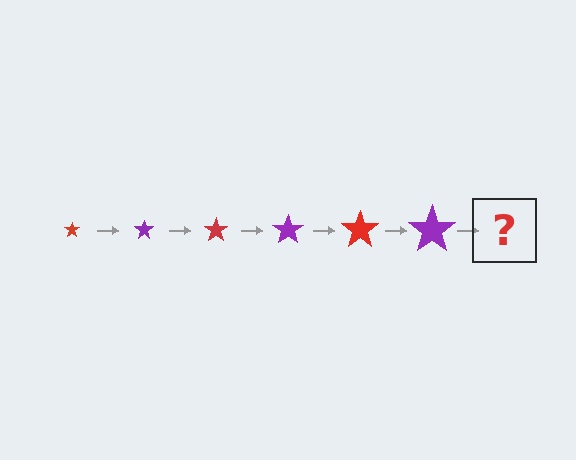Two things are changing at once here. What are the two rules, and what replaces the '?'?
The two rules are that the star grows larger each step and the color cycles through red and purple. The '?' should be a red star, larger than the previous one.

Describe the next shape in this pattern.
It should be a red star, larger than the previous one.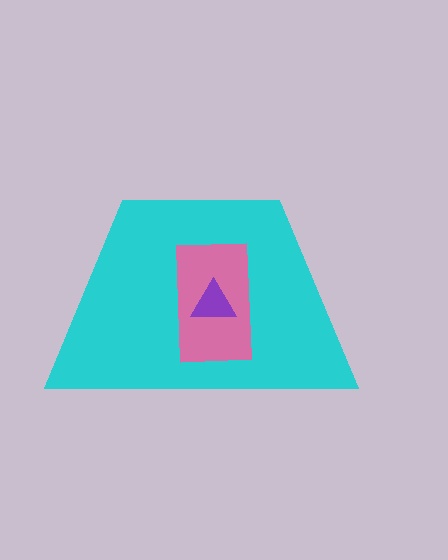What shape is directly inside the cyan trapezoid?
The pink rectangle.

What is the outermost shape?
The cyan trapezoid.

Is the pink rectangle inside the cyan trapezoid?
Yes.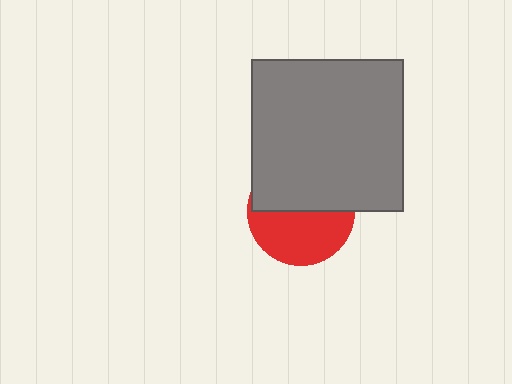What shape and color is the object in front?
The object in front is a gray square.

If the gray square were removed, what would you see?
You would see the complete red circle.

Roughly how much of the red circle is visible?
About half of it is visible (roughly 51%).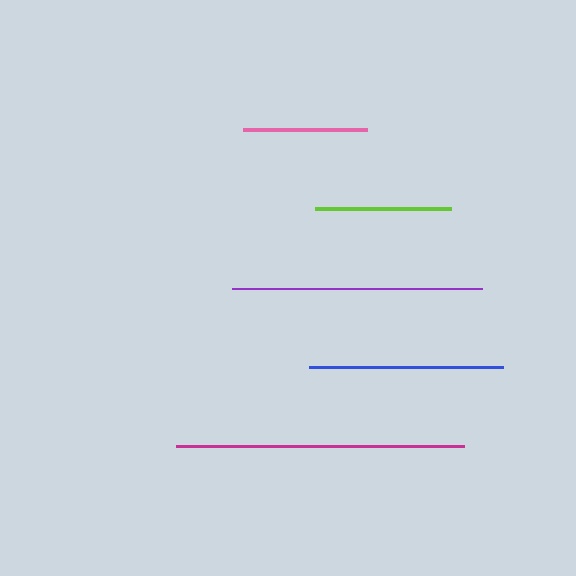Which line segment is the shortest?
The pink line is the shortest at approximately 124 pixels.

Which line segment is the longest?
The magenta line is the longest at approximately 288 pixels.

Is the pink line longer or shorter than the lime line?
The lime line is longer than the pink line.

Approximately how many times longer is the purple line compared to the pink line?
The purple line is approximately 2.0 times the length of the pink line.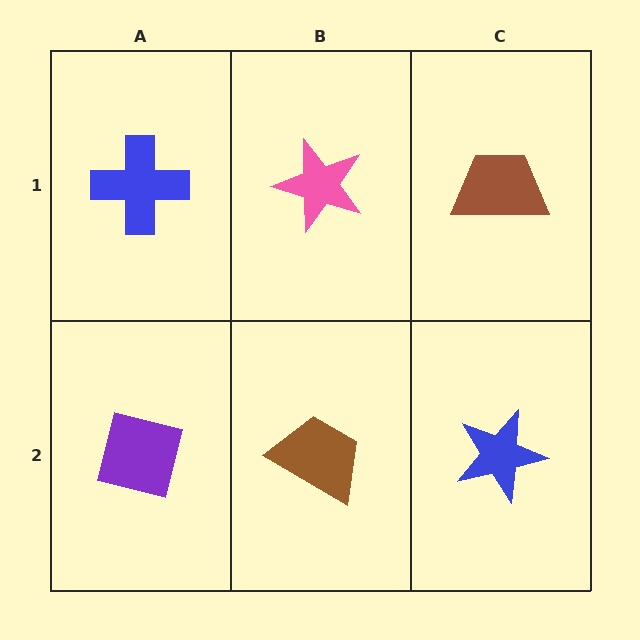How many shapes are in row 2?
3 shapes.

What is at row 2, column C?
A blue star.